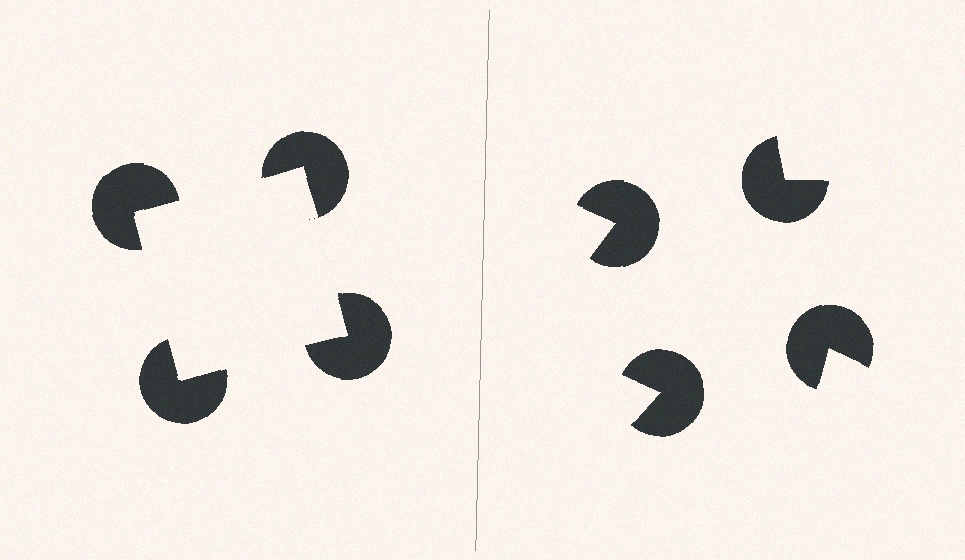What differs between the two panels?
The pac-man discs are positioned identically on both sides; only the wedge orientations differ. On the left they align to a square; on the right they are misaligned.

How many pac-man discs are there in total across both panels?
8 — 4 on each side.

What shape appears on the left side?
An illusory square.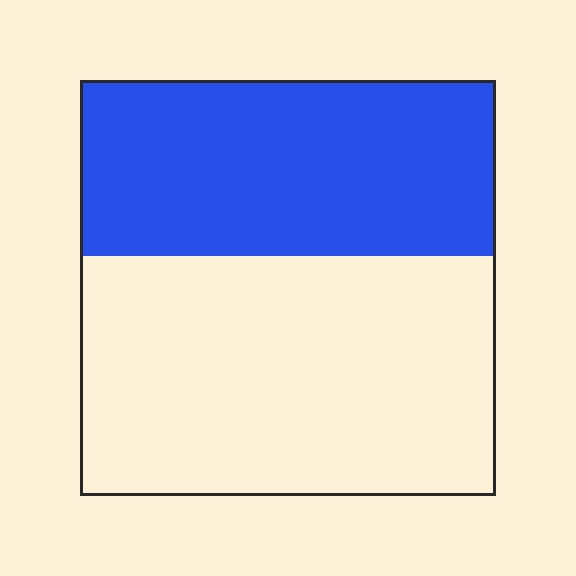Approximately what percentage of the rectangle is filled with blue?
Approximately 40%.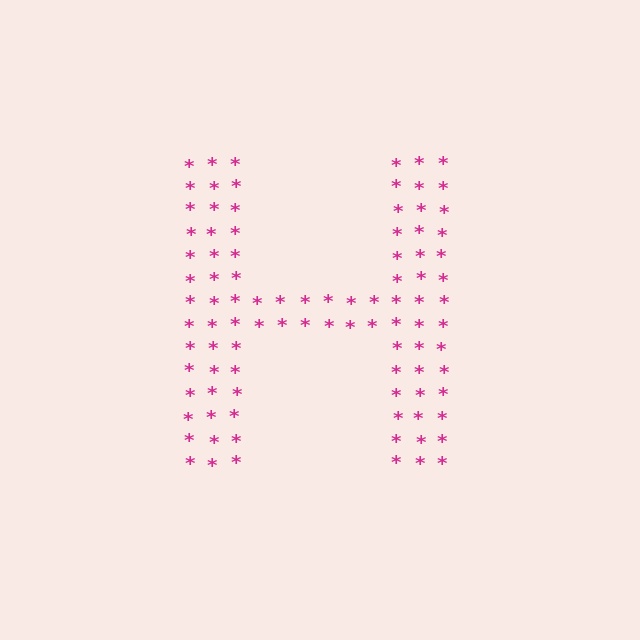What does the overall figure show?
The overall figure shows the letter H.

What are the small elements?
The small elements are asterisks.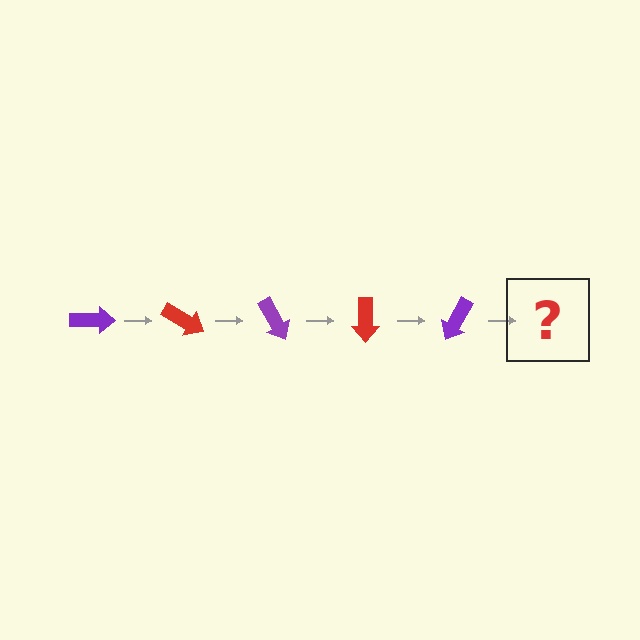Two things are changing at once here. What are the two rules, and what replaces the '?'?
The two rules are that it rotates 30 degrees each step and the color cycles through purple and red. The '?' should be a red arrow, rotated 150 degrees from the start.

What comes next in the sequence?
The next element should be a red arrow, rotated 150 degrees from the start.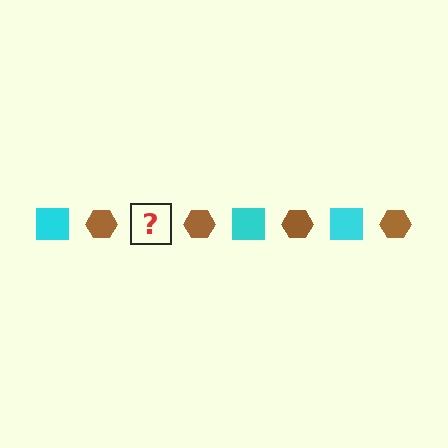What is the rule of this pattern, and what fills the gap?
The rule is that the pattern alternates between cyan square and brown hexagon. The gap should be filled with a cyan square.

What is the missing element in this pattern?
The missing element is a cyan square.